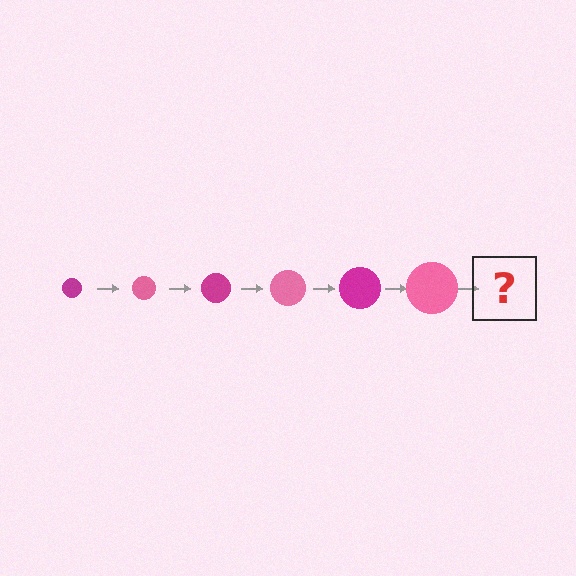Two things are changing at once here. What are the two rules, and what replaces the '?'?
The two rules are that the circle grows larger each step and the color cycles through magenta and pink. The '?' should be a magenta circle, larger than the previous one.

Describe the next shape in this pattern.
It should be a magenta circle, larger than the previous one.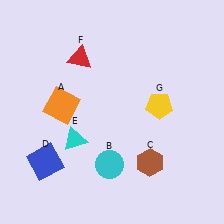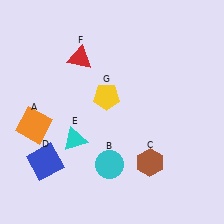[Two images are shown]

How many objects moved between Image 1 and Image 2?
2 objects moved between the two images.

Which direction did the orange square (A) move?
The orange square (A) moved left.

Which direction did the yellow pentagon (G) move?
The yellow pentagon (G) moved left.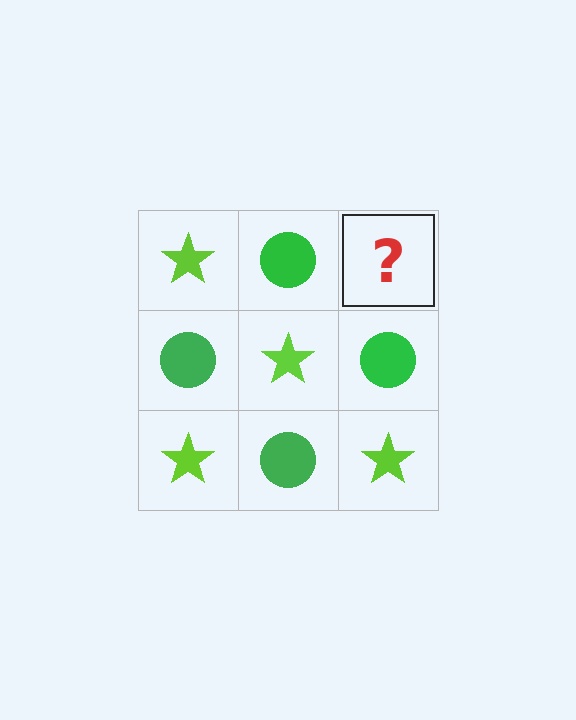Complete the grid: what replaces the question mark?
The question mark should be replaced with a lime star.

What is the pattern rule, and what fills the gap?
The rule is that it alternates lime star and green circle in a checkerboard pattern. The gap should be filled with a lime star.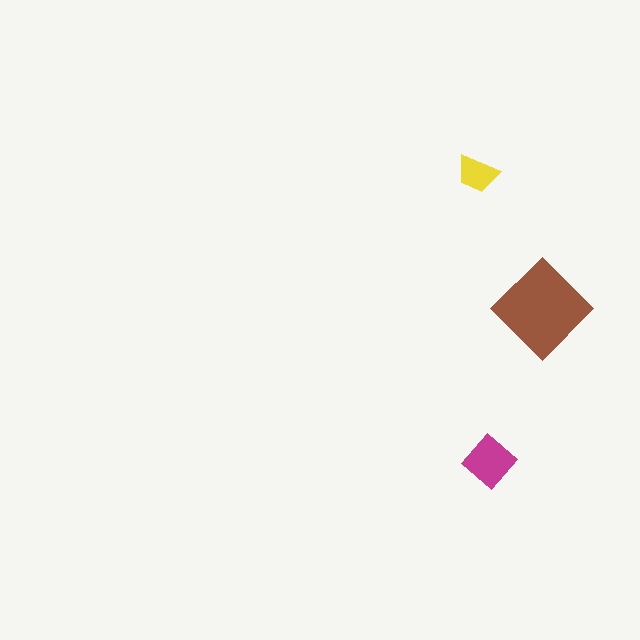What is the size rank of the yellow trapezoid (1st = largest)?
3rd.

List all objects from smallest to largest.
The yellow trapezoid, the magenta diamond, the brown diamond.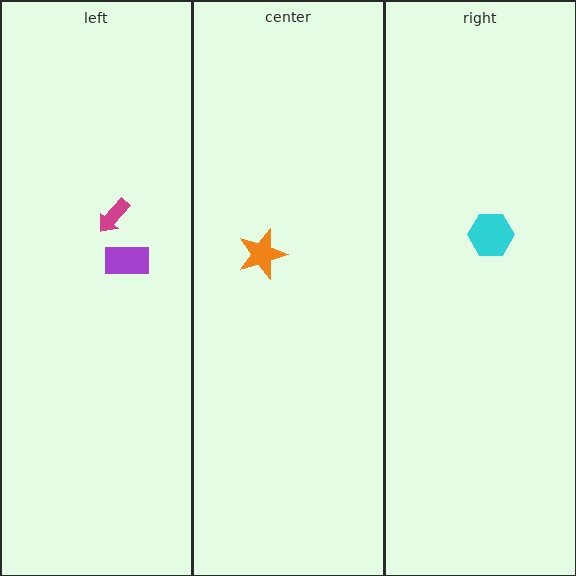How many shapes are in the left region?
2.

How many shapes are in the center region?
1.